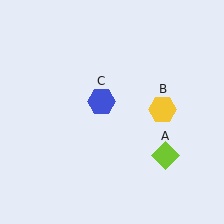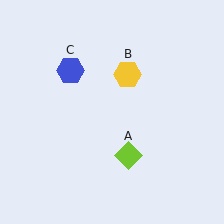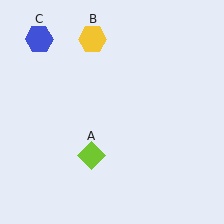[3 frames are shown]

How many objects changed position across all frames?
3 objects changed position: lime diamond (object A), yellow hexagon (object B), blue hexagon (object C).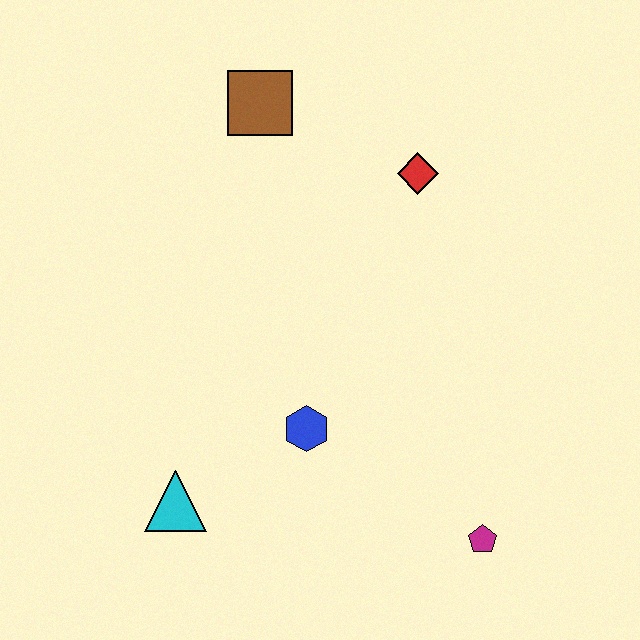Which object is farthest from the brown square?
The magenta pentagon is farthest from the brown square.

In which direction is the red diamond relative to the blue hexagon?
The red diamond is above the blue hexagon.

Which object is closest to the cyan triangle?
The blue hexagon is closest to the cyan triangle.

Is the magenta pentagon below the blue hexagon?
Yes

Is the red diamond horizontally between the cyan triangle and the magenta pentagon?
Yes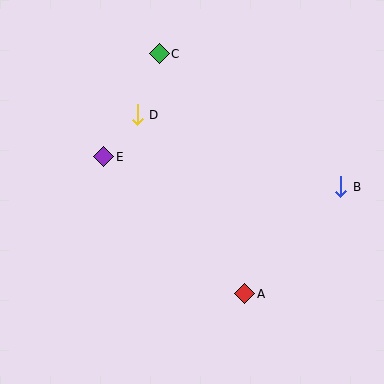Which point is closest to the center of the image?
Point D at (137, 115) is closest to the center.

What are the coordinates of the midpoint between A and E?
The midpoint between A and E is at (174, 225).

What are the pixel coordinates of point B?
Point B is at (341, 187).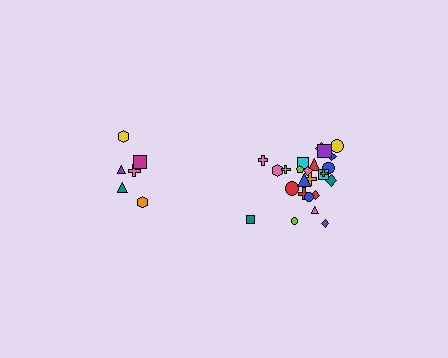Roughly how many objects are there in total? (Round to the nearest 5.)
Roughly 30 objects in total.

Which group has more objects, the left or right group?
The right group.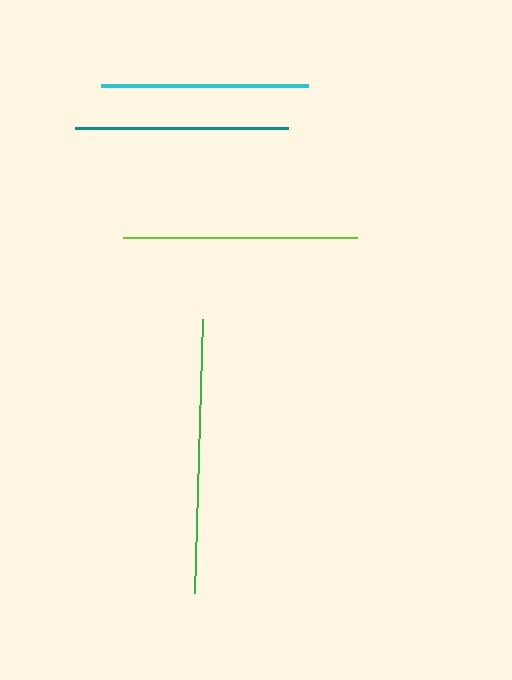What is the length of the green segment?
The green segment is approximately 274 pixels long.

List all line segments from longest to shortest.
From longest to shortest: green, lime, teal, cyan.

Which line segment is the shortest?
The cyan line is the shortest at approximately 208 pixels.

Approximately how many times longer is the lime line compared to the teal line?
The lime line is approximately 1.1 times the length of the teal line.